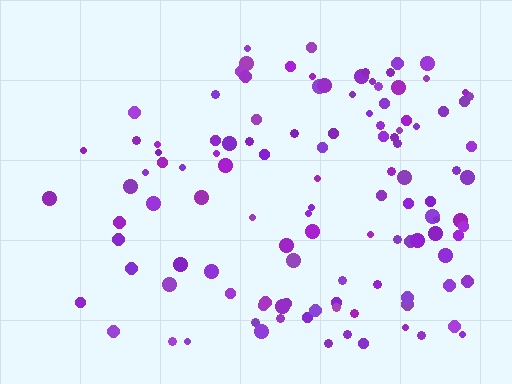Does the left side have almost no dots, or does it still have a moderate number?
Still a moderate number, just noticeably fewer than the right.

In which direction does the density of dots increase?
From left to right, with the right side densest.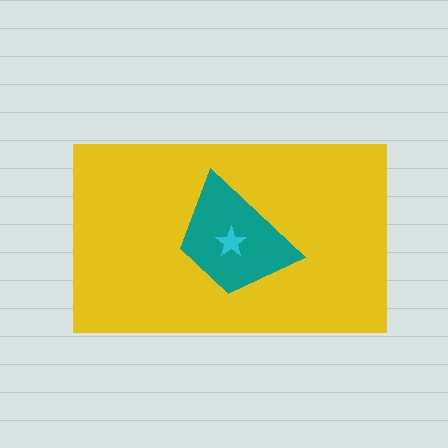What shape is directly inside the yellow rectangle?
The teal trapezoid.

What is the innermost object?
The cyan star.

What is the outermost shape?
The yellow rectangle.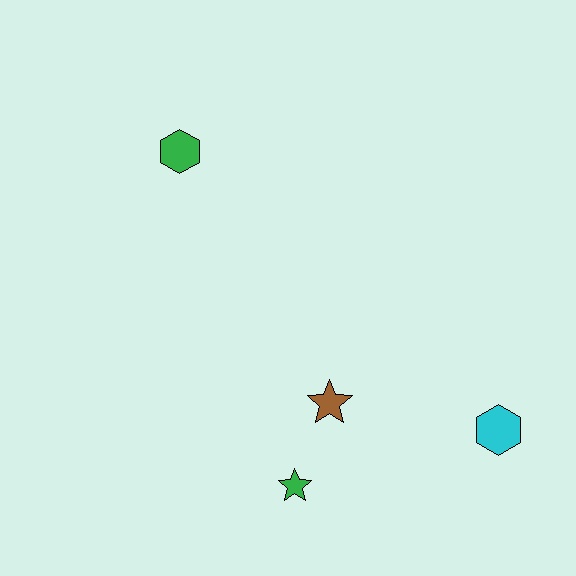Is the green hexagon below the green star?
No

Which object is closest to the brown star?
The green star is closest to the brown star.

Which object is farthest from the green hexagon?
The cyan hexagon is farthest from the green hexagon.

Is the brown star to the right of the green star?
Yes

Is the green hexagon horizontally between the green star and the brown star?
No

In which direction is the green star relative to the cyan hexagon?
The green star is to the left of the cyan hexagon.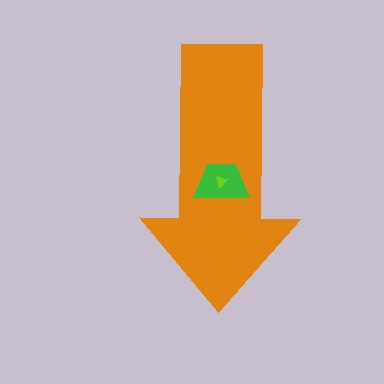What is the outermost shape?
The orange arrow.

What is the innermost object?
The lime triangle.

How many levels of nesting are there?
3.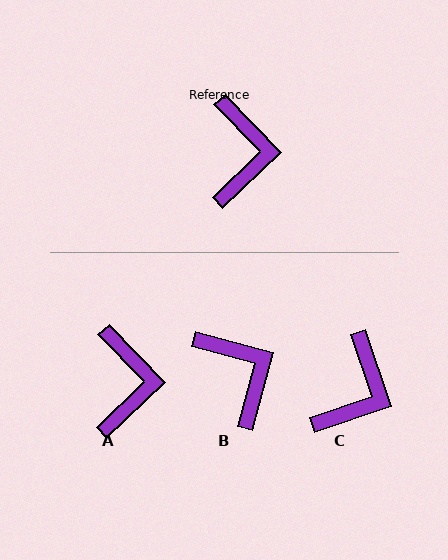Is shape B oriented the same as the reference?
No, it is off by about 31 degrees.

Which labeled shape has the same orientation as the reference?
A.